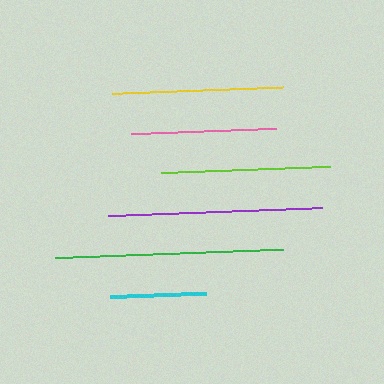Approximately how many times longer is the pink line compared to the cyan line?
The pink line is approximately 1.5 times the length of the cyan line.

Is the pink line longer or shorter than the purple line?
The purple line is longer than the pink line.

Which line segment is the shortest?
The cyan line is the shortest at approximately 96 pixels.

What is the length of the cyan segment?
The cyan segment is approximately 96 pixels long.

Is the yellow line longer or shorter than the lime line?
The yellow line is longer than the lime line.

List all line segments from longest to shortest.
From longest to shortest: green, purple, yellow, lime, pink, cyan.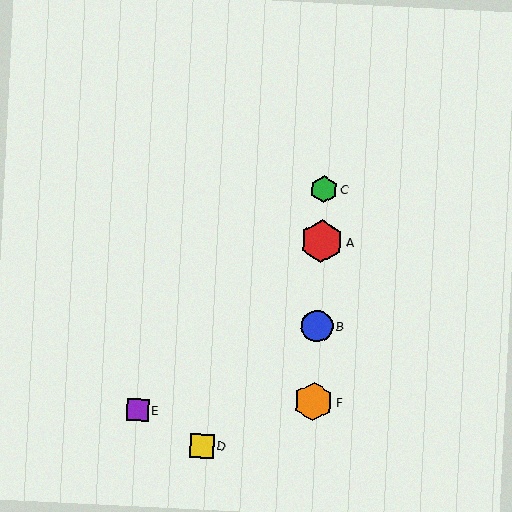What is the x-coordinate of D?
Object D is at x≈202.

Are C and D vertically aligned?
No, C is at x≈324 and D is at x≈202.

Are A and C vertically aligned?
Yes, both are at x≈321.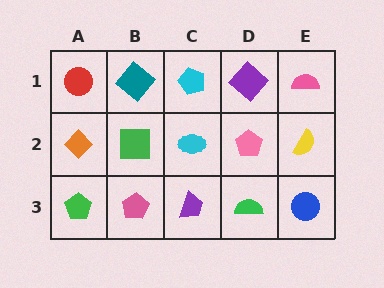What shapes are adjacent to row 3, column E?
A yellow semicircle (row 2, column E), a green semicircle (row 3, column D).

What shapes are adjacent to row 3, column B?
A green square (row 2, column B), a green pentagon (row 3, column A), a purple trapezoid (row 3, column C).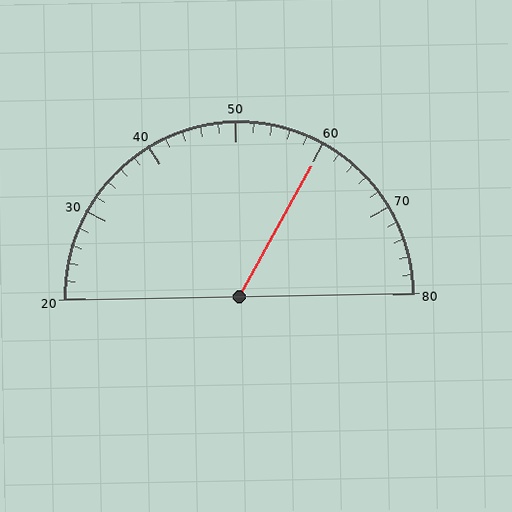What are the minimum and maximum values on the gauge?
The gauge ranges from 20 to 80.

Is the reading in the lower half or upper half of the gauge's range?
The reading is in the upper half of the range (20 to 80).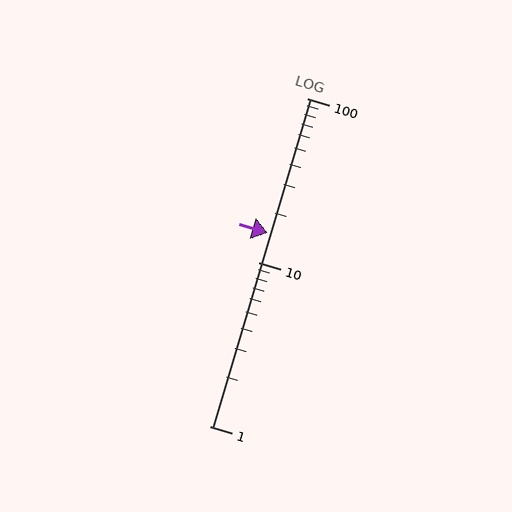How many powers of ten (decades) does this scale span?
The scale spans 2 decades, from 1 to 100.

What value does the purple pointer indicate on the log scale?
The pointer indicates approximately 15.